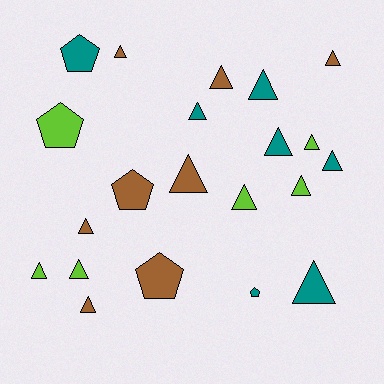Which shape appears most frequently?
Triangle, with 16 objects.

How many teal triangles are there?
There are 5 teal triangles.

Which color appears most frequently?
Brown, with 8 objects.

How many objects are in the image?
There are 21 objects.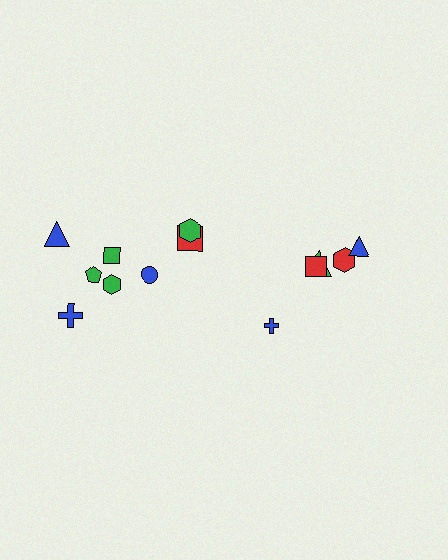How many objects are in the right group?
There are 5 objects.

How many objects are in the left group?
There are 8 objects.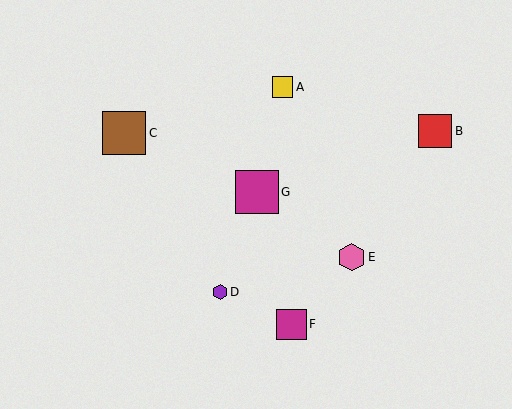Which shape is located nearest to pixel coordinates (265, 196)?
The magenta square (labeled G) at (257, 192) is nearest to that location.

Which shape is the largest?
The brown square (labeled C) is the largest.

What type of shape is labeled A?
Shape A is a yellow square.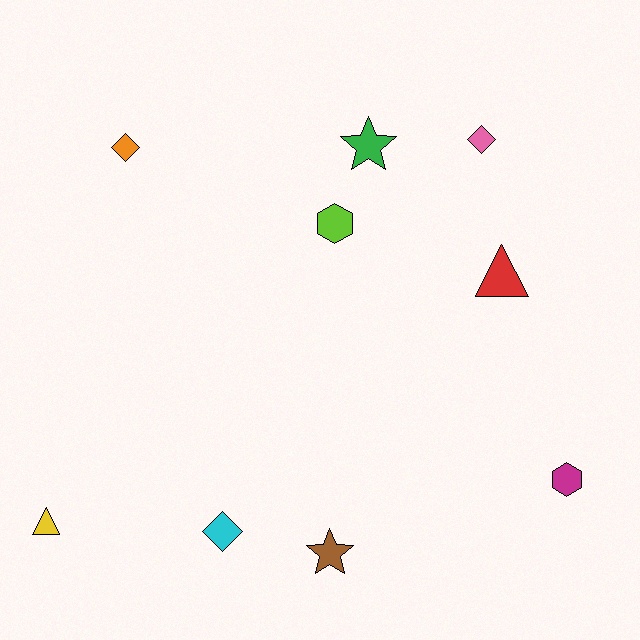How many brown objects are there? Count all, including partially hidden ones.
There is 1 brown object.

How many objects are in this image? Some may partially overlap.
There are 9 objects.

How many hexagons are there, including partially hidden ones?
There are 2 hexagons.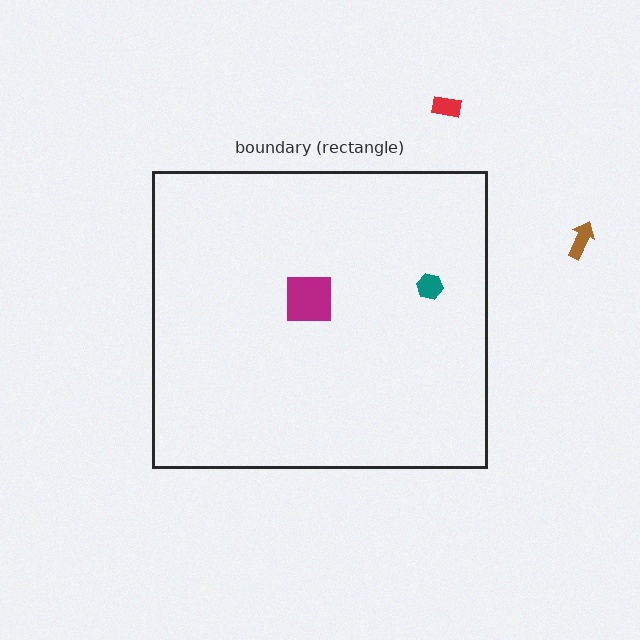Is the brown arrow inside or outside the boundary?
Outside.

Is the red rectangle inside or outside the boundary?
Outside.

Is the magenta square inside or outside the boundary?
Inside.